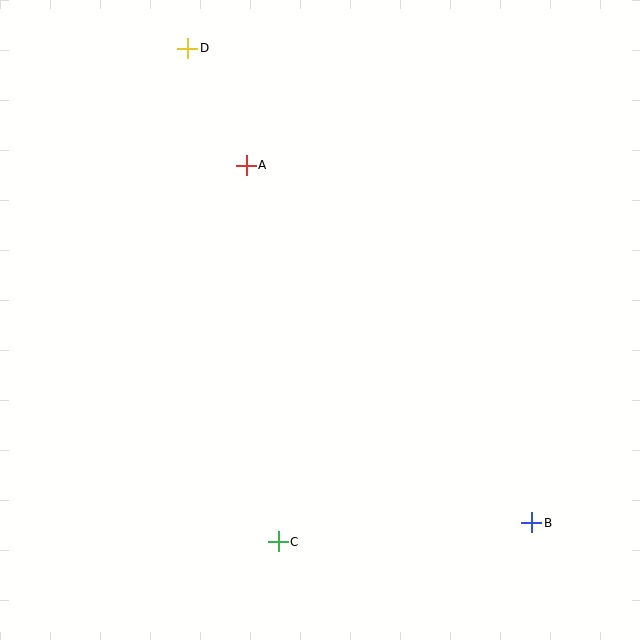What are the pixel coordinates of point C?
Point C is at (278, 542).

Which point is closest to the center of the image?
Point A at (246, 165) is closest to the center.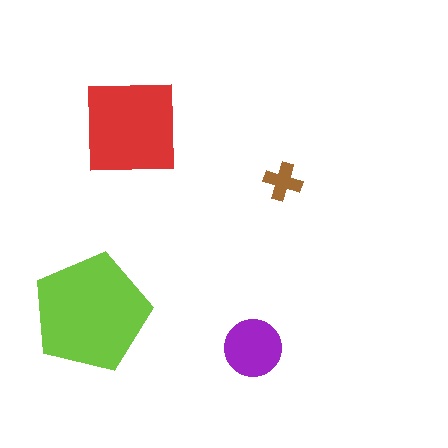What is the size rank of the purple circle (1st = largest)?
3rd.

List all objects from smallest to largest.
The brown cross, the purple circle, the red square, the lime pentagon.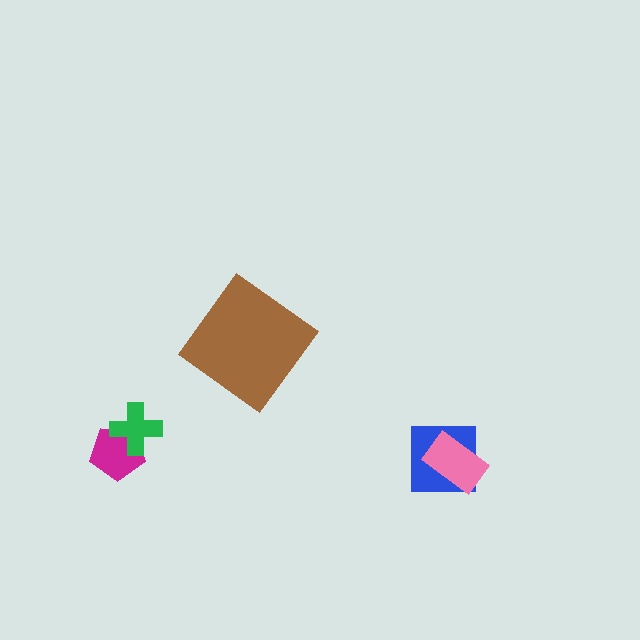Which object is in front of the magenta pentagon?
The green cross is in front of the magenta pentagon.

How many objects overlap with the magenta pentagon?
1 object overlaps with the magenta pentagon.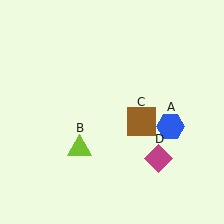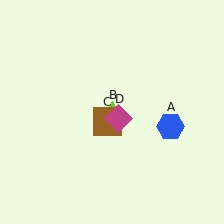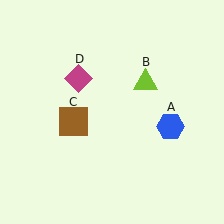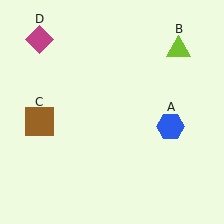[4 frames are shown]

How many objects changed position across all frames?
3 objects changed position: lime triangle (object B), brown square (object C), magenta diamond (object D).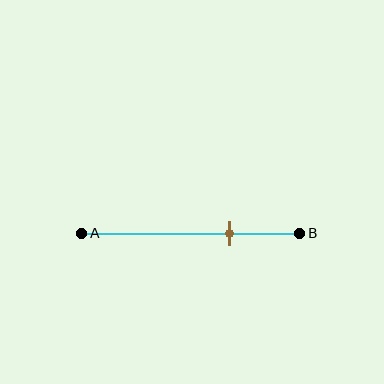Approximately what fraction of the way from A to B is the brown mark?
The brown mark is approximately 70% of the way from A to B.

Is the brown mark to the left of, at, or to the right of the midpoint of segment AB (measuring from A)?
The brown mark is to the right of the midpoint of segment AB.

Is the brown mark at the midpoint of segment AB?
No, the mark is at about 70% from A, not at the 50% midpoint.